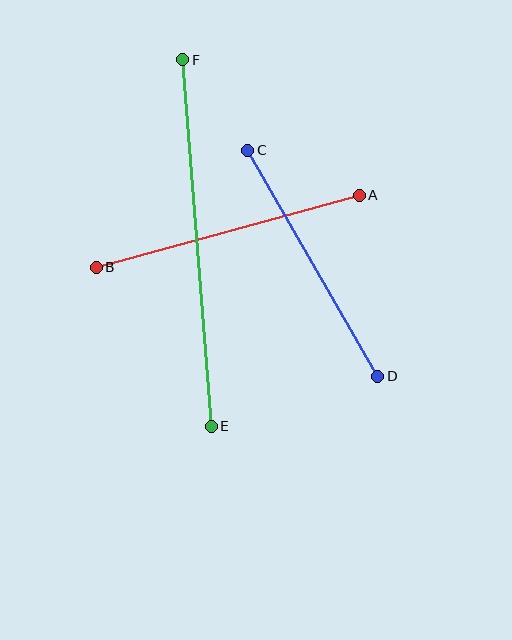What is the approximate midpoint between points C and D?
The midpoint is at approximately (313, 263) pixels.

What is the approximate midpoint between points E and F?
The midpoint is at approximately (197, 243) pixels.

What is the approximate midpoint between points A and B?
The midpoint is at approximately (228, 231) pixels.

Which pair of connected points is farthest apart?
Points E and F are farthest apart.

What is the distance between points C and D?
The distance is approximately 261 pixels.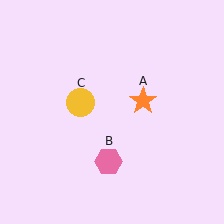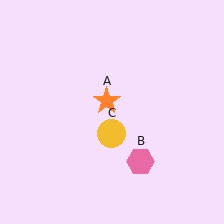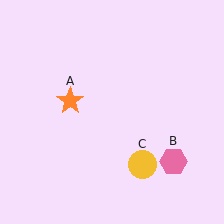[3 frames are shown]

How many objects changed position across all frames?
3 objects changed position: orange star (object A), pink hexagon (object B), yellow circle (object C).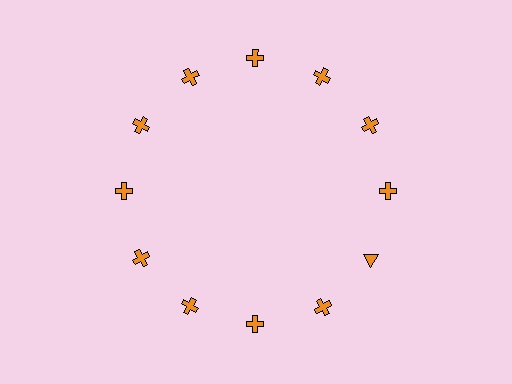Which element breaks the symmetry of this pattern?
The orange triangle at roughly the 4 o'clock position breaks the symmetry. All other shapes are orange crosses.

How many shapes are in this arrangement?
There are 12 shapes arranged in a ring pattern.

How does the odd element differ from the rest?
It has a different shape: triangle instead of cross.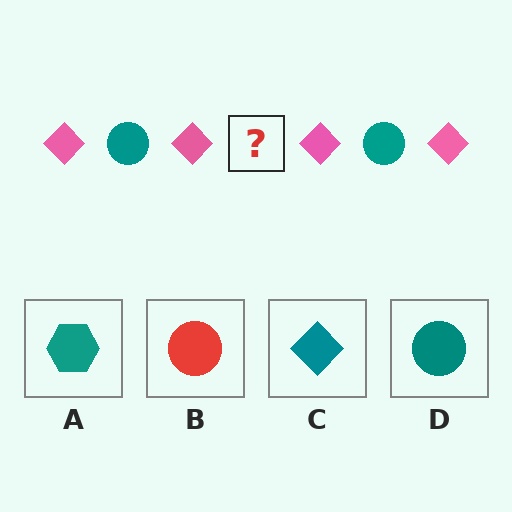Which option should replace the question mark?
Option D.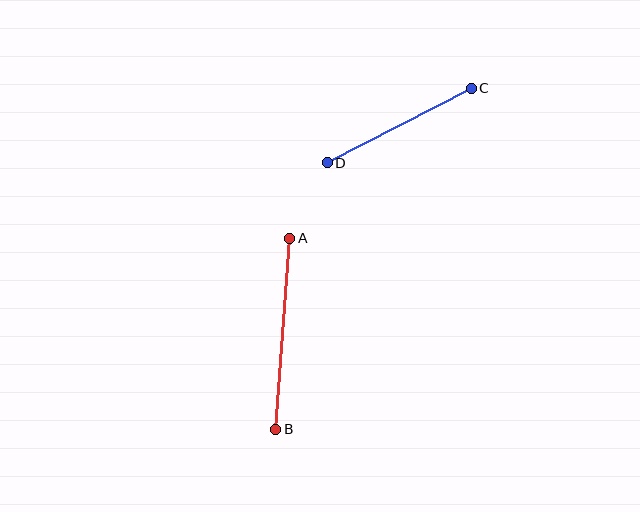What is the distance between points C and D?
The distance is approximately 162 pixels.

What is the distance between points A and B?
The distance is approximately 191 pixels.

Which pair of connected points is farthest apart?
Points A and B are farthest apart.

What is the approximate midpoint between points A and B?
The midpoint is at approximately (283, 334) pixels.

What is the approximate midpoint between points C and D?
The midpoint is at approximately (399, 126) pixels.